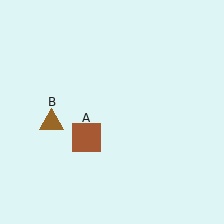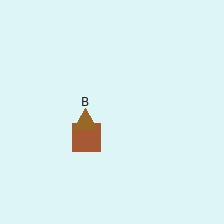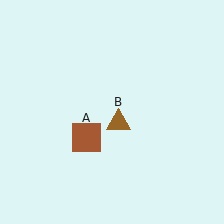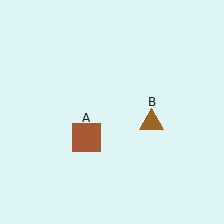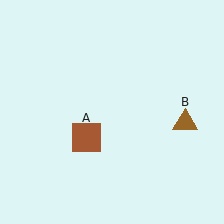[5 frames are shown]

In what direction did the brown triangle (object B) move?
The brown triangle (object B) moved right.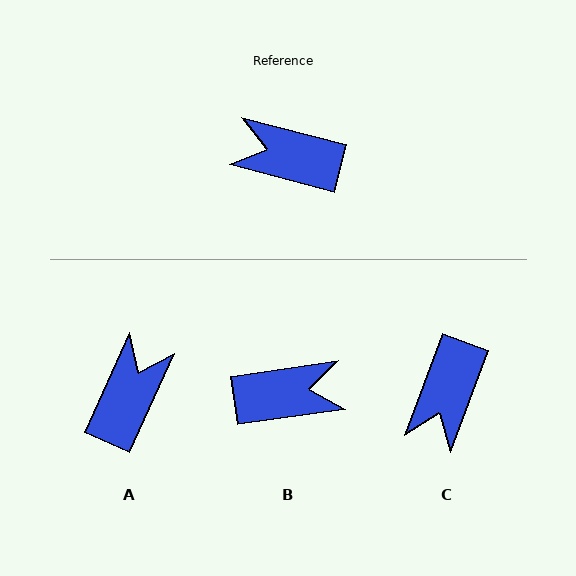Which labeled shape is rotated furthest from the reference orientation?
B, about 157 degrees away.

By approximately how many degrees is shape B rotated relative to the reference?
Approximately 157 degrees clockwise.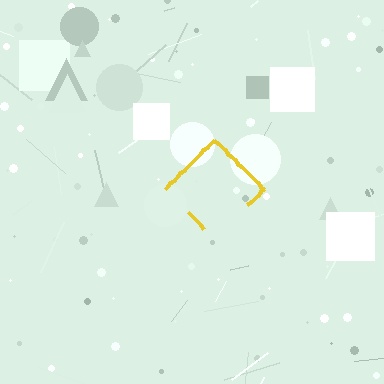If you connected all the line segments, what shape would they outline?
They would outline a diamond.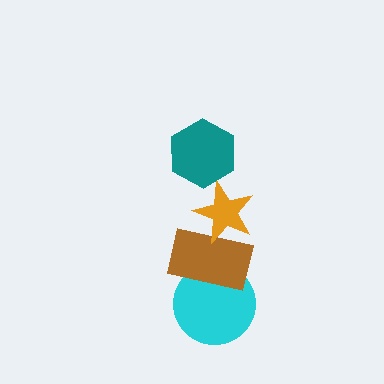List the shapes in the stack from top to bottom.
From top to bottom: the teal hexagon, the orange star, the brown rectangle, the cyan circle.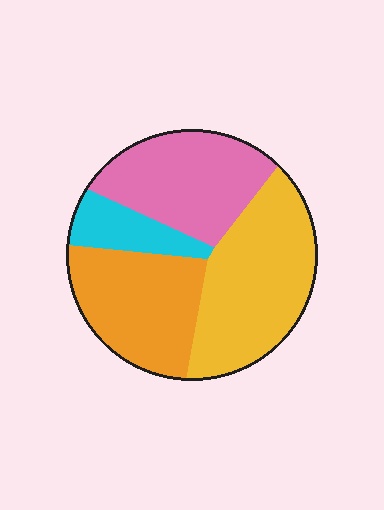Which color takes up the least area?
Cyan, at roughly 10%.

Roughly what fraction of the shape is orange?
Orange takes up between a quarter and a half of the shape.